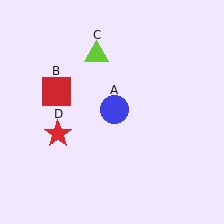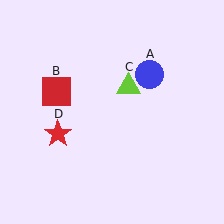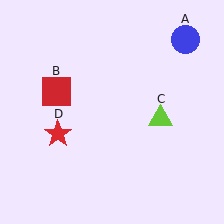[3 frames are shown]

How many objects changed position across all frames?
2 objects changed position: blue circle (object A), lime triangle (object C).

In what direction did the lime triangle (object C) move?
The lime triangle (object C) moved down and to the right.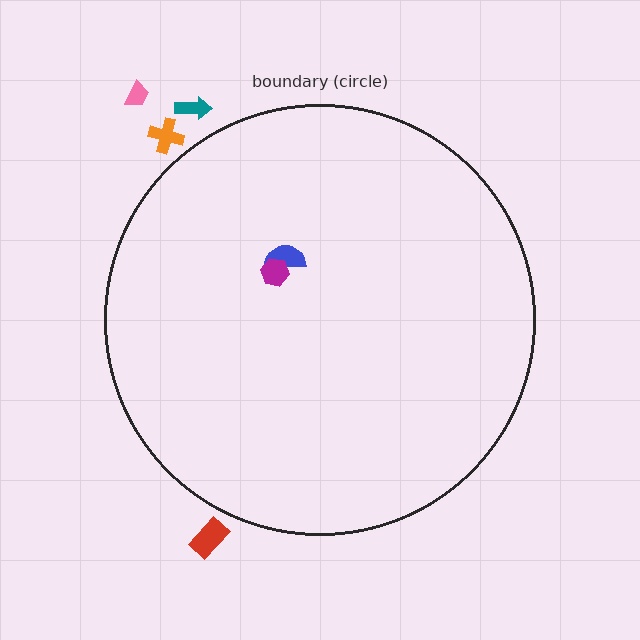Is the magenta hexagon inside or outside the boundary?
Inside.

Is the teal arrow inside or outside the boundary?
Outside.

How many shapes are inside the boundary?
2 inside, 4 outside.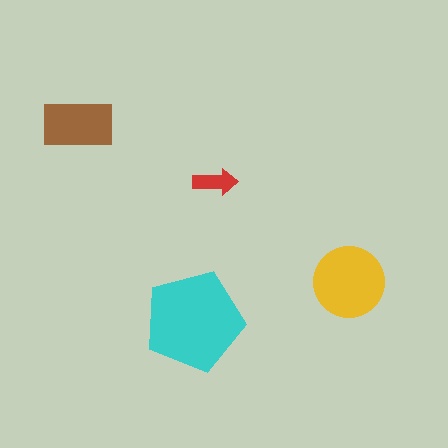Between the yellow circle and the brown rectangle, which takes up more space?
The yellow circle.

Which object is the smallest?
The red arrow.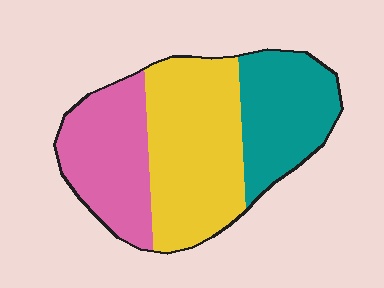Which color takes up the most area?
Yellow, at roughly 45%.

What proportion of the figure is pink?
Pink takes up between a quarter and a half of the figure.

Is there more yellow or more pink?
Yellow.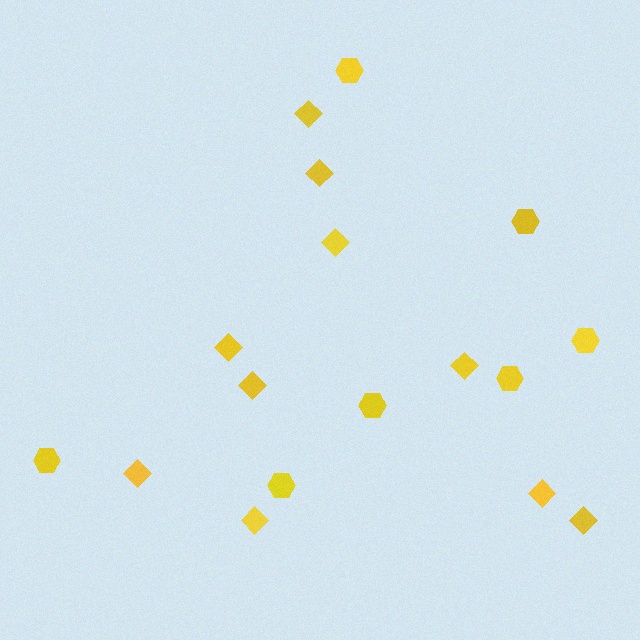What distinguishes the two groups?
There are 2 groups: one group of hexagons (7) and one group of diamonds (10).